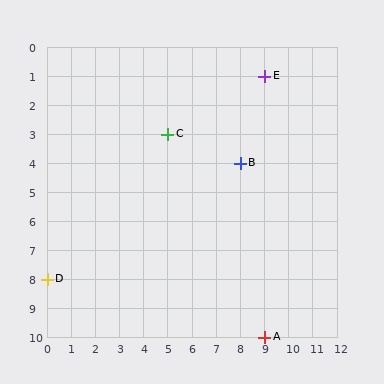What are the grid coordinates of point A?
Point A is at grid coordinates (9, 10).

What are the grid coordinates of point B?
Point B is at grid coordinates (8, 4).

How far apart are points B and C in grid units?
Points B and C are 3 columns and 1 row apart (about 3.2 grid units diagonally).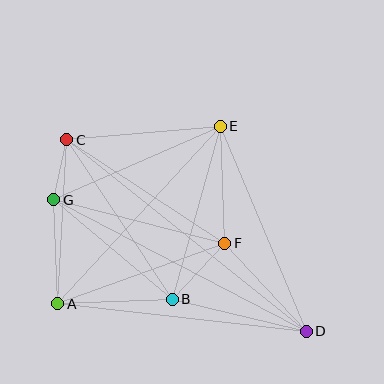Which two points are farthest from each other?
Points C and D are farthest from each other.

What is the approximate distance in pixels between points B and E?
The distance between B and E is approximately 180 pixels.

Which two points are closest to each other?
Points C and G are closest to each other.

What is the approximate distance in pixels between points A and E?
The distance between A and E is approximately 240 pixels.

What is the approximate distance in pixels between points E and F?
The distance between E and F is approximately 117 pixels.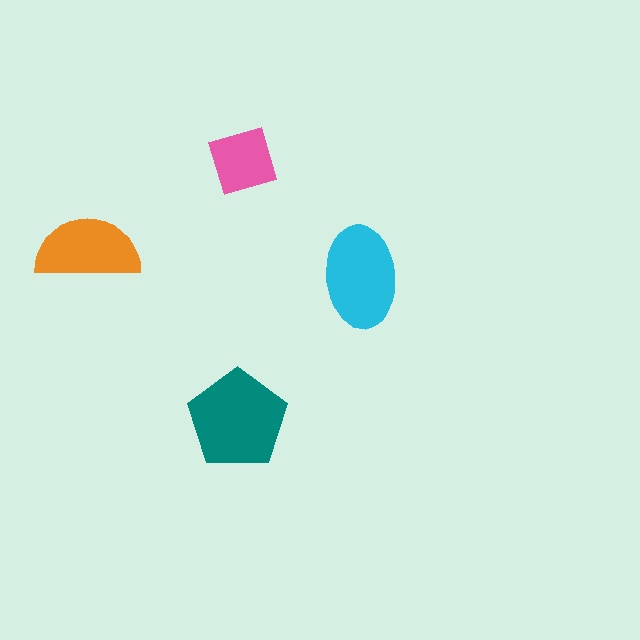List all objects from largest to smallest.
The teal pentagon, the cyan ellipse, the orange semicircle, the pink diamond.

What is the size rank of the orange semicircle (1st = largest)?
3rd.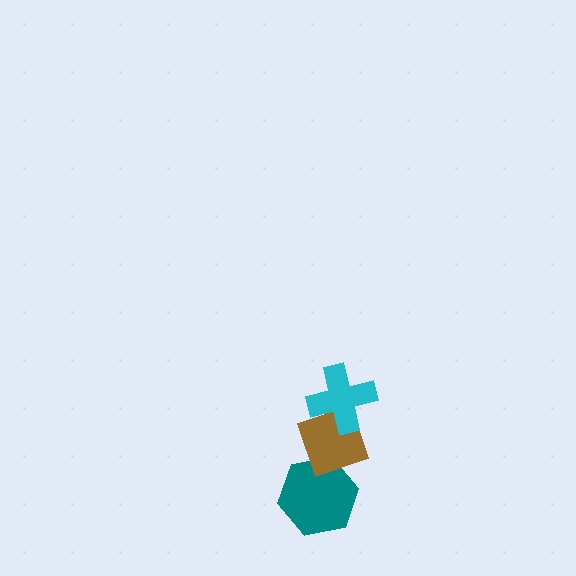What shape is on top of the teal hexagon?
The brown diamond is on top of the teal hexagon.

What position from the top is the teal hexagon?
The teal hexagon is 3rd from the top.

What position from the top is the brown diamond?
The brown diamond is 2nd from the top.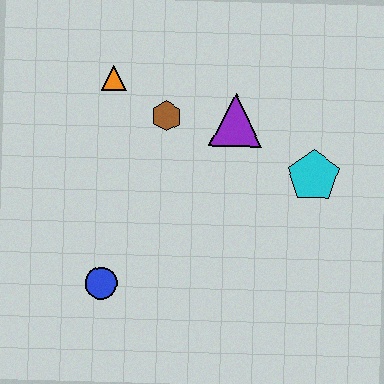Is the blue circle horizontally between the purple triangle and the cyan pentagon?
No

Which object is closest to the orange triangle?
The brown hexagon is closest to the orange triangle.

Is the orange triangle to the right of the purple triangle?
No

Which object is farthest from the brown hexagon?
The blue circle is farthest from the brown hexagon.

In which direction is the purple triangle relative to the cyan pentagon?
The purple triangle is to the left of the cyan pentagon.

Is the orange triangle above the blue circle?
Yes